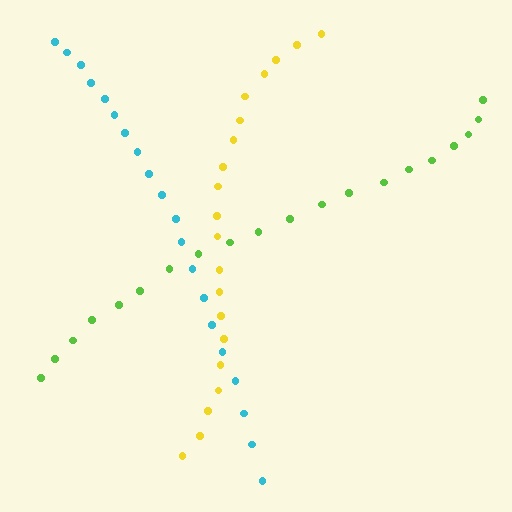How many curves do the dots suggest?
There are 3 distinct paths.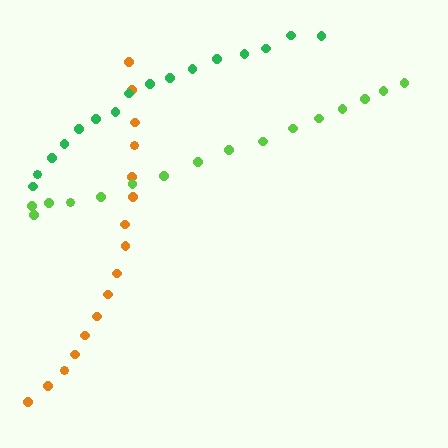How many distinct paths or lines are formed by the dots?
There are 3 distinct paths.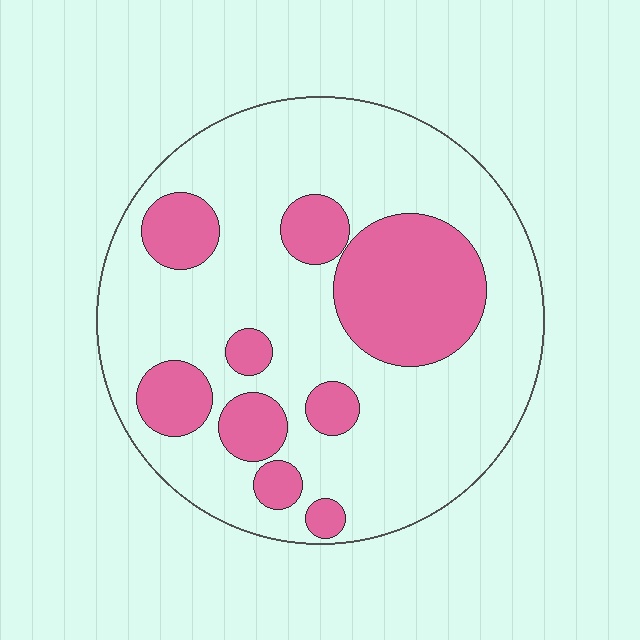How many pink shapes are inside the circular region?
9.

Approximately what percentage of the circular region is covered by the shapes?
Approximately 25%.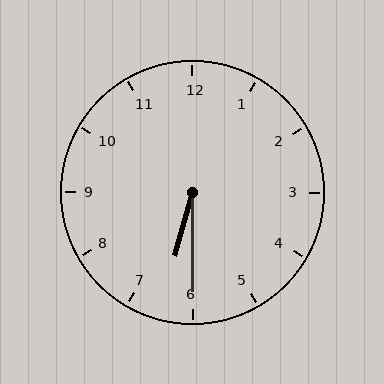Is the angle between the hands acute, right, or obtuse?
It is acute.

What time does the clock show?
6:30.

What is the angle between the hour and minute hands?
Approximately 15 degrees.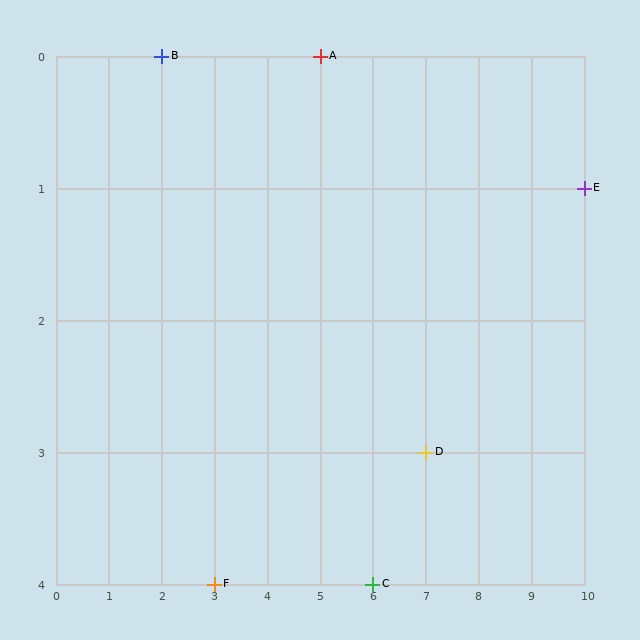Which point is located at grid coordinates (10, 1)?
Point E is at (10, 1).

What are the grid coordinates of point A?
Point A is at grid coordinates (5, 0).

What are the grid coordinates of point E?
Point E is at grid coordinates (10, 1).